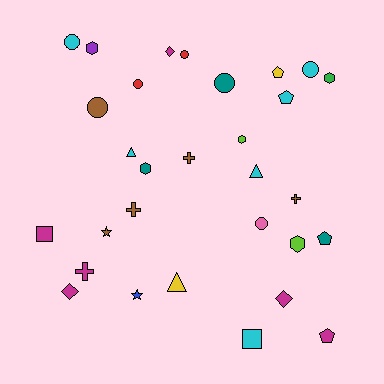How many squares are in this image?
There are 2 squares.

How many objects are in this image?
There are 30 objects.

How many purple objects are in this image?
There is 1 purple object.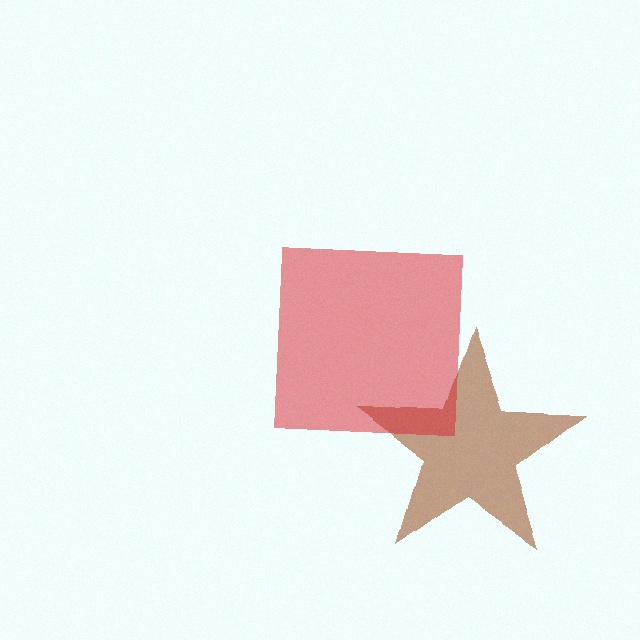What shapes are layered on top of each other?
The layered shapes are: a brown star, a red square.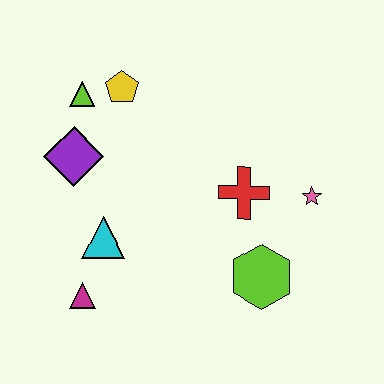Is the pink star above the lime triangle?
No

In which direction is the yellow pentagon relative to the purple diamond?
The yellow pentagon is above the purple diamond.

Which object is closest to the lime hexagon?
The red cross is closest to the lime hexagon.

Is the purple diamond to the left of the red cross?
Yes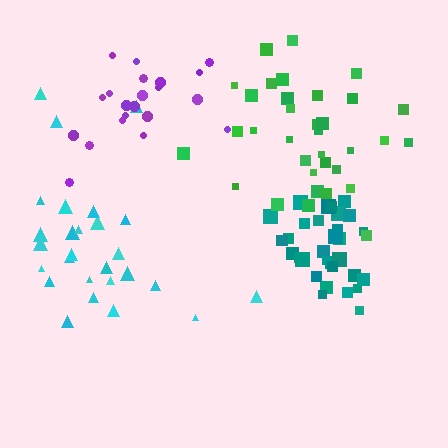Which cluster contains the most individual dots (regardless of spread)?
Teal (34).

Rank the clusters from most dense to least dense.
teal, purple, green, cyan.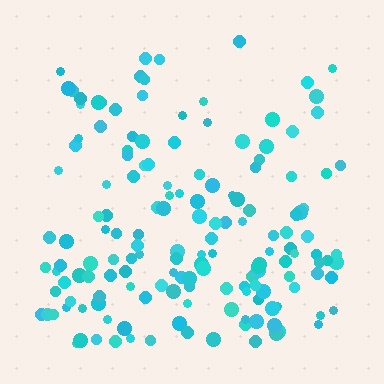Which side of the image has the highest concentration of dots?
The bottom.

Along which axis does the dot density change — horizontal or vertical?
Vertical.